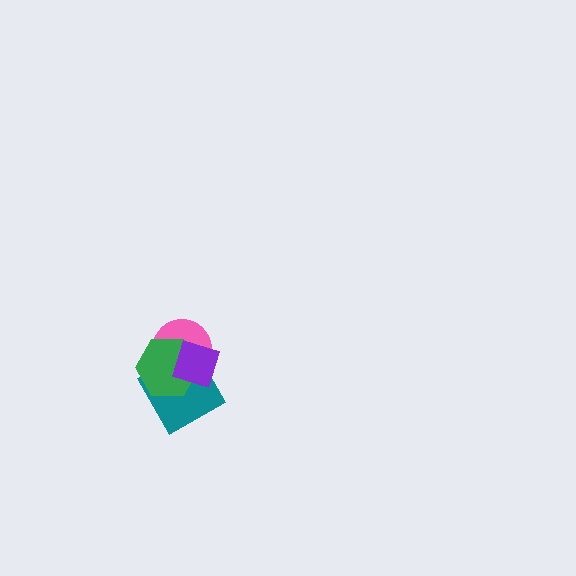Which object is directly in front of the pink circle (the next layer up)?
The teal diamond is directly in front of the pink circle.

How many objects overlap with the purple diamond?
3 objects overlap with the purple diamond.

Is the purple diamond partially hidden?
No, no other shape covers it.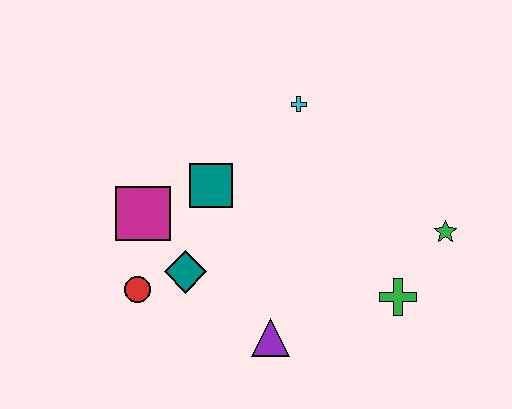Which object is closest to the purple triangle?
The teal diamond is closest to the purple triangle.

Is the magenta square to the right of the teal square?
No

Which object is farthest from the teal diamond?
The green star is farthest from the teal diamond.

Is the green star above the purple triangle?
Yes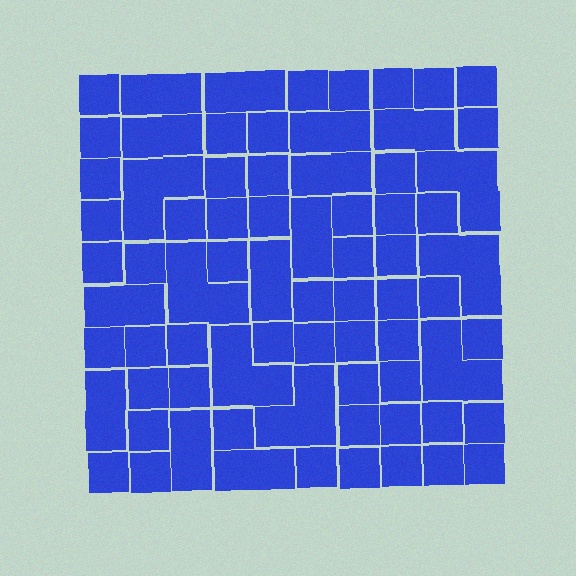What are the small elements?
The small elements are squares.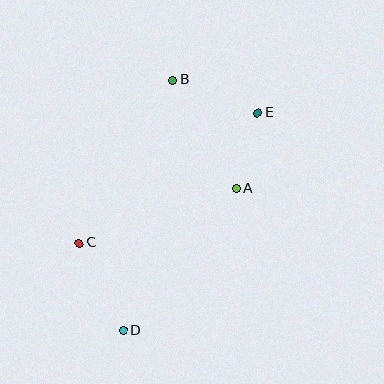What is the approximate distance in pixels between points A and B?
The distance between A and B is approximately 125 pixels.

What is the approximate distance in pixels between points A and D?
The distance between A and D is approximately 182 pixels.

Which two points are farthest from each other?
Points D and E are farthest from each other.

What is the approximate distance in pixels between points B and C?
The distance between B and C is approximately 188 pixels.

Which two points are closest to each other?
Points A and E are closest to each other.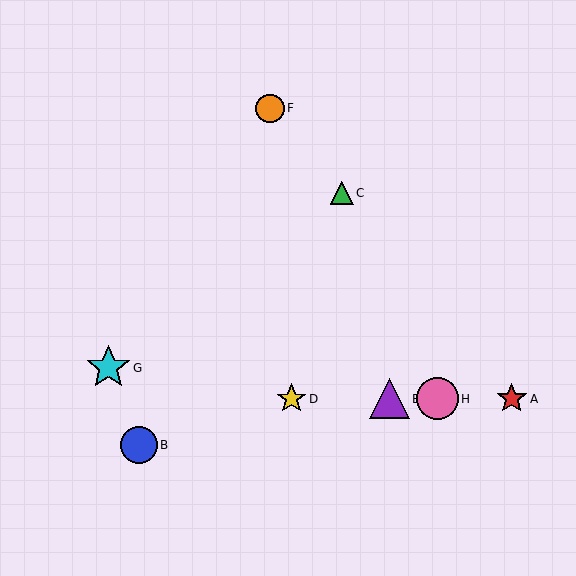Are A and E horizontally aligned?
Yes, both are at y≈399.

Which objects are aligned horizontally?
Objects A, D, E, H are aligned horizontally.